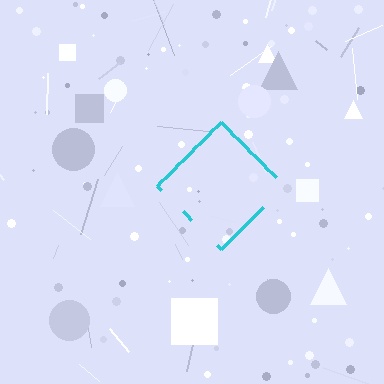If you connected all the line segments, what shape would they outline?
They would outline a diamond.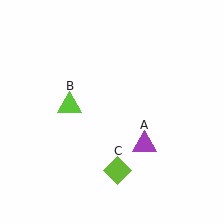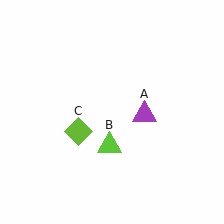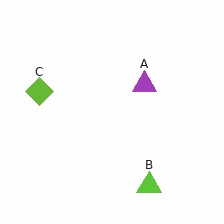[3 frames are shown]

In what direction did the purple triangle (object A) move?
The purple triangle (object A) moved up.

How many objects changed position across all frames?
3 objects changed position: purple triangle (object A), lime triangle (object B), lime diamond (object C).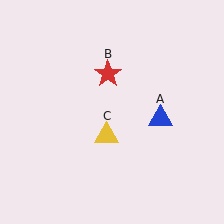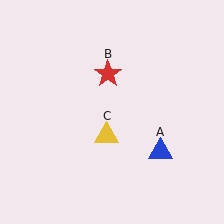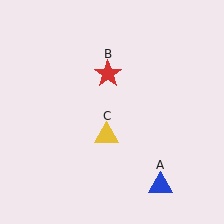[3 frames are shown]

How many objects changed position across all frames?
1 object changed position: blue triangle (object A).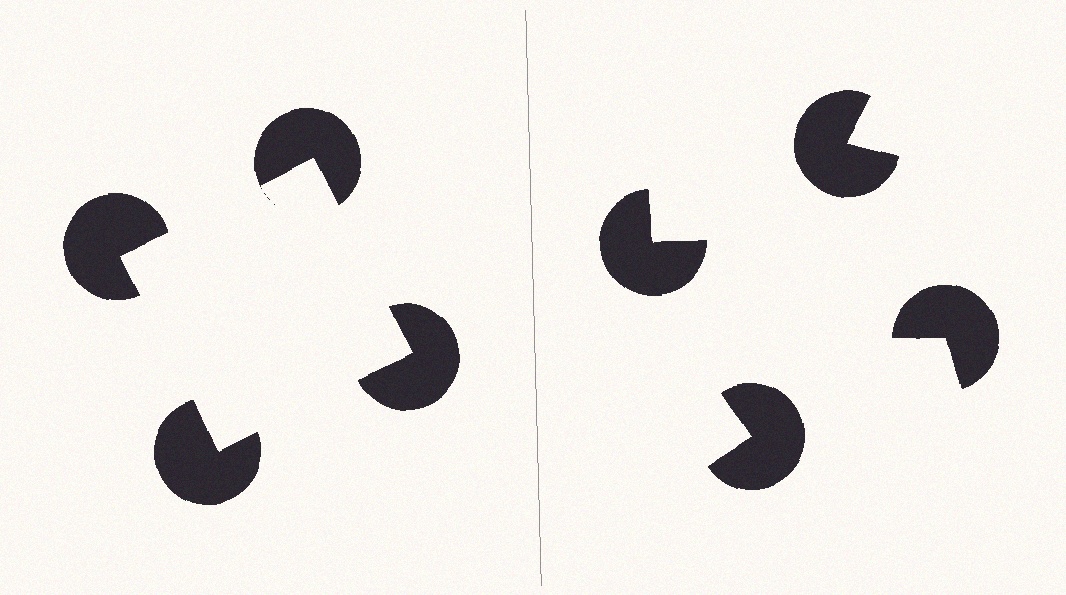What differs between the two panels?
The pac-man discs are positioned identically on both sides; only the wedge orientations differ. On the left they align to a square; on the right they are misaligned.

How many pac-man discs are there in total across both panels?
8 — 4 on each side.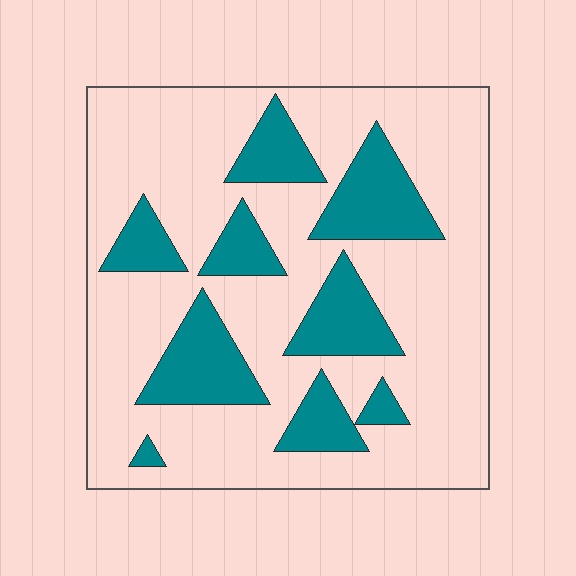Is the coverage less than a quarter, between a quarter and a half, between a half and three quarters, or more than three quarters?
Between a quarter and a half.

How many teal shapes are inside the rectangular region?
9.